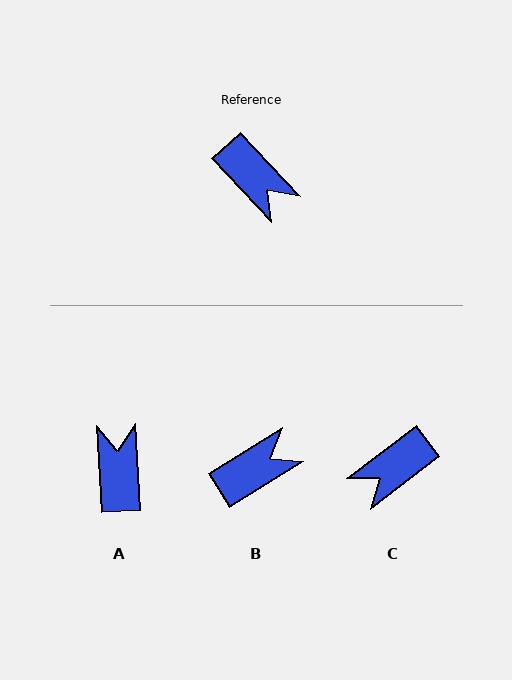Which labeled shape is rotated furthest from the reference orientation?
A, about 140 degrees away.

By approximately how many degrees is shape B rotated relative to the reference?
Approximately 79 degrees counter-clockwise.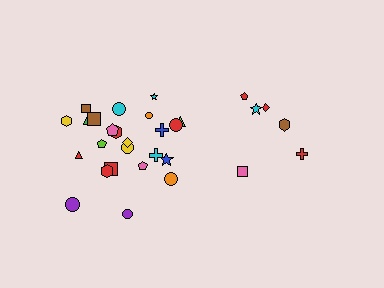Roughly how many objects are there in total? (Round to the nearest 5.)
Roughly 30 objects in total.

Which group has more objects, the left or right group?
The left group.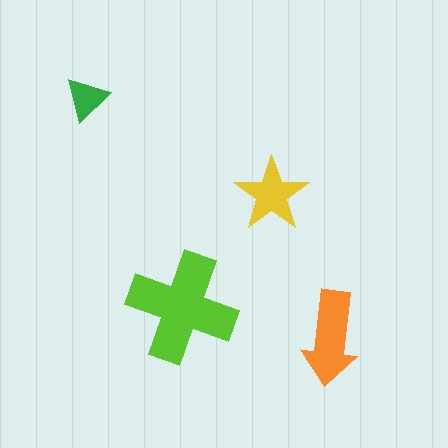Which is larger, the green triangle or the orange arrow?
The orange arrow.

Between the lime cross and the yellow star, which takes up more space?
The lime cross.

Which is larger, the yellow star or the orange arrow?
The orange arrow.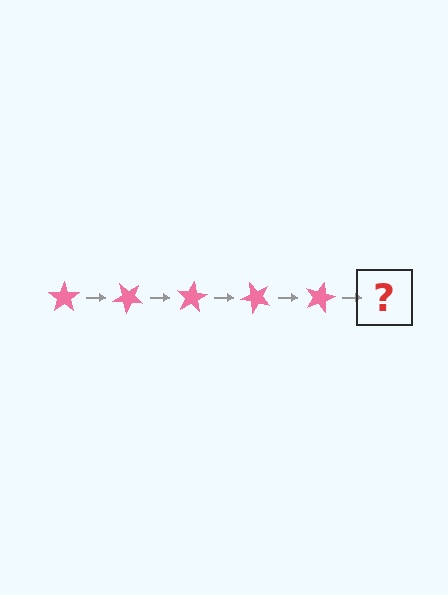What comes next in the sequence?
The next element should be a pink star rotated 200 degrees.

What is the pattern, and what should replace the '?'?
The pattern is that the star rotates 40 degrees each step. The '?' should be a pink star rotated 200 degrees.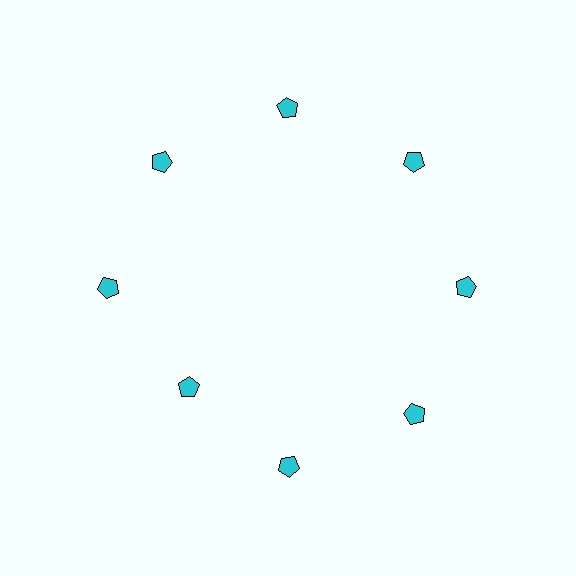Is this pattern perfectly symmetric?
No. The 8 cyan pentagons are arranged in a ring, but one element near the 8 o'clock position is pulled inward toward the center, breaking the 8-fold rotational symmetry.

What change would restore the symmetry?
The symmetry would be restored by moving it outward, back onto the ring so that all 8 pentagons sit at equal angles and equal distance from the center.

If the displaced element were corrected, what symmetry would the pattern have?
It would have 8-fold rotational symmetry — the pattern would map onto itself every 45 degrees.